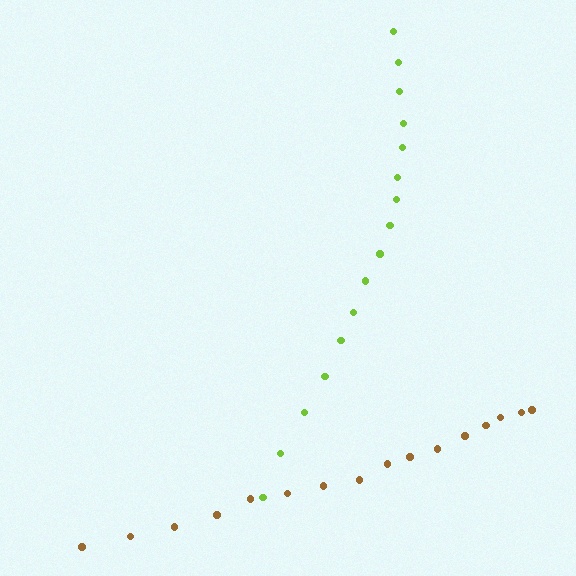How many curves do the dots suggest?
There are 2 distinct paths.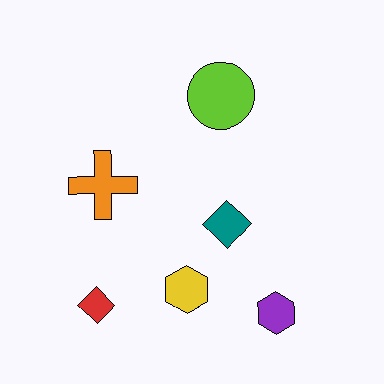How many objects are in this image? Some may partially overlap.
There are 6 objects.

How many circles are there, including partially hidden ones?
There is 1 circle.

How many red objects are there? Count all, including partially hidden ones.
There is 1 red object.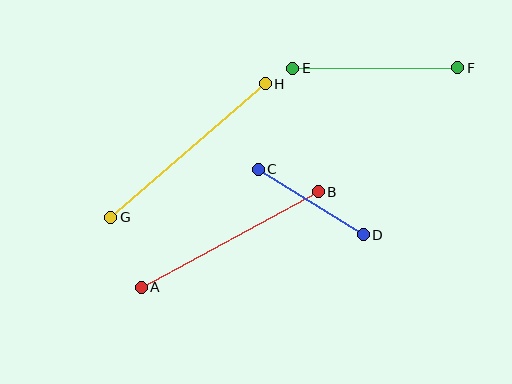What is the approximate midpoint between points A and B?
The midpoint is at approximately (230, 239) pixels.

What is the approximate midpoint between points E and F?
The midpoint is at approximately (375, 68) pixels.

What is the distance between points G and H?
The distance is approximately 204 pixels.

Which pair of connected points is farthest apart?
Points G and H are farthest apart.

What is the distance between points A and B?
The distance is approximately 201 pixels.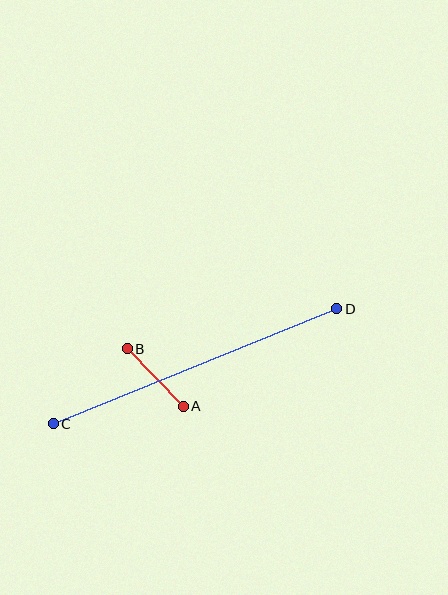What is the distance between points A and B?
The distance is approximately 80 pixels.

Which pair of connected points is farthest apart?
Points C and D are farthest apart.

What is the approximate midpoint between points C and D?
The midpoint is at approximately (195, 366) pixels.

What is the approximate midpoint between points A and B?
The midpoint is at approximately (155, 378) pixels.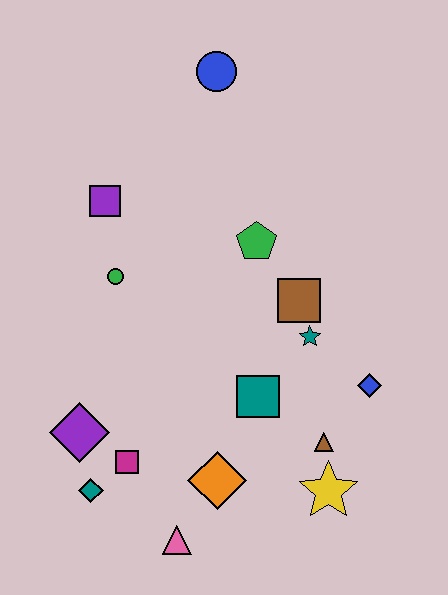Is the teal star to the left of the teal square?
No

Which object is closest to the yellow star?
The brown triangle is closest to the yellow star.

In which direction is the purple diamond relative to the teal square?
The purple diamond is to the left of the teal square.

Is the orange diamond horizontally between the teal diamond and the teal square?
Yes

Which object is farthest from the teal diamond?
The blue circle is farthest from the teal diamond.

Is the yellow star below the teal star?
Yes